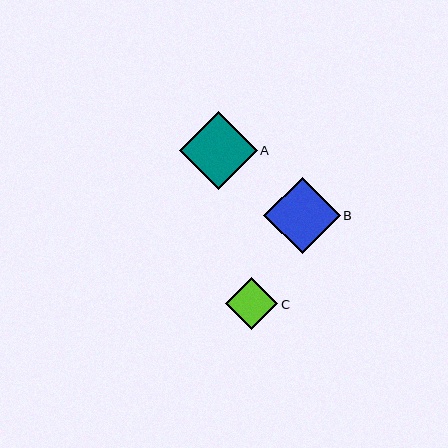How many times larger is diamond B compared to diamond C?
Diamond B is approximately 1.5 times the size of diamond C.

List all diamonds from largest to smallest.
From largest to smallest: A, B, C.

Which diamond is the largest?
Diamond A is the largest with a size of approximately 78 pixels.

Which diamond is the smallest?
Diamond C is the smallest with a size of approximately 52 pixels.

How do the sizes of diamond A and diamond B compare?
Diamond A and diamond B are approximately the same size.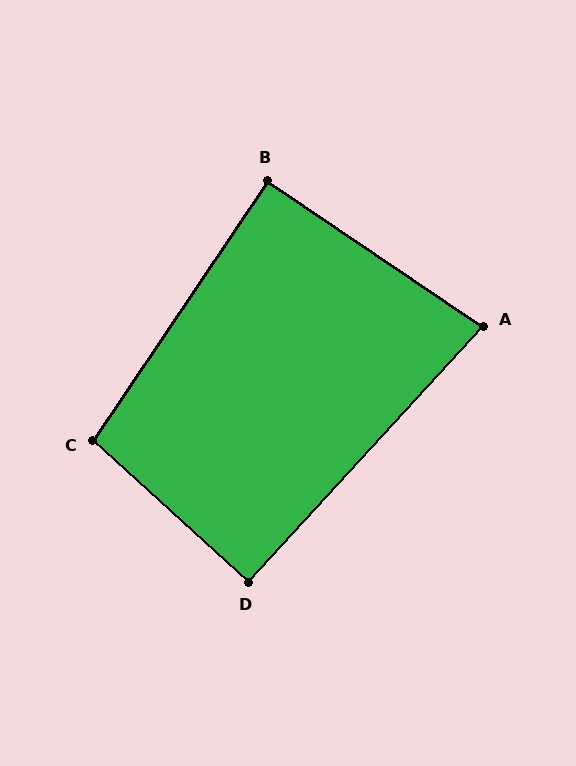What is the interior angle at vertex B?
Approximately 90 degrees (approximately right).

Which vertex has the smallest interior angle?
A, at approximately 81 degrees.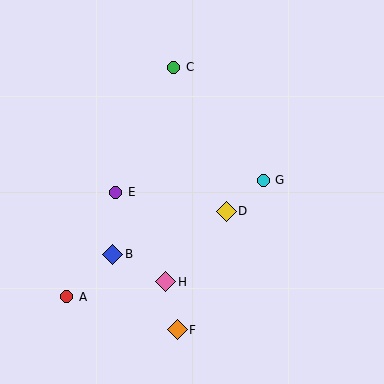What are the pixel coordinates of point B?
Point B is at (113, 254).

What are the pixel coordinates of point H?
Point H is at (166, 282).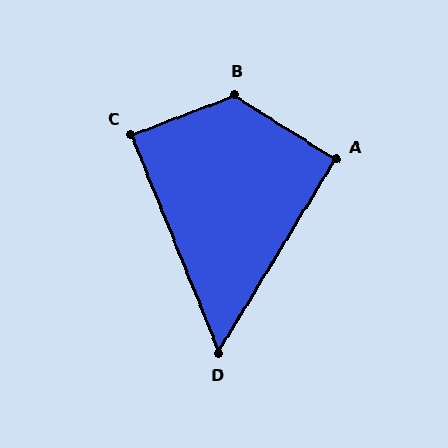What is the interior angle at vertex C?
Approximately 89 degrees (approximately right).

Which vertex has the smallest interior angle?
D, at approximately 53 degrees.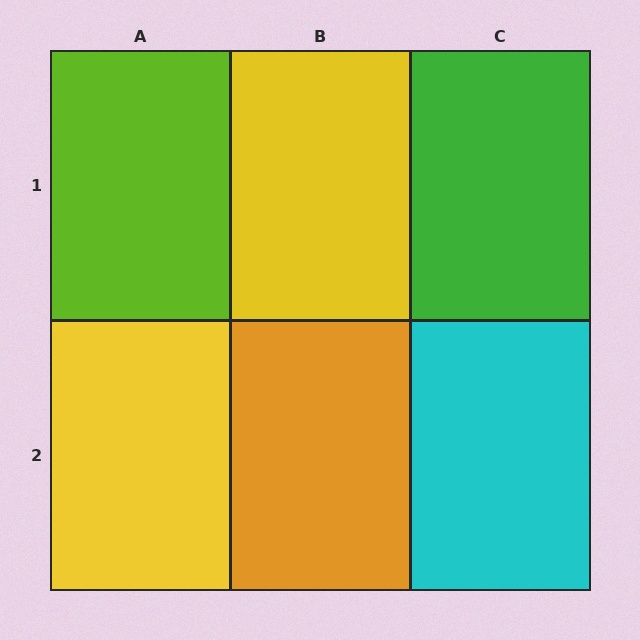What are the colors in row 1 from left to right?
Lime, yellow, green.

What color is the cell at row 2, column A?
Yellow.